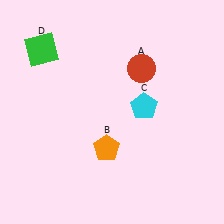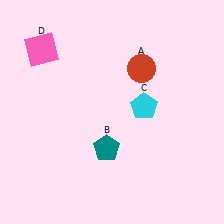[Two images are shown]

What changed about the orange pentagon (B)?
In Image 1, B is orange. In Image 2, it changed to teal.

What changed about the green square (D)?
In Image 1, D is green. In Image 2, it changed to pink.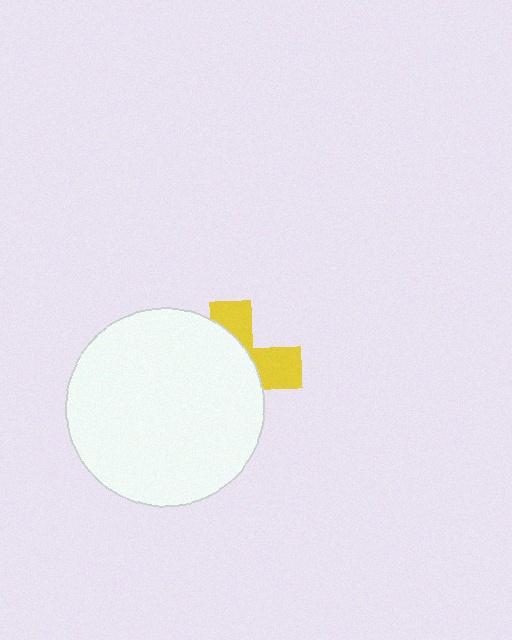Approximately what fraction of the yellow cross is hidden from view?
Roughly 67% of the yellow cross is hidden behind the white circle.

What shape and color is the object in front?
The object in front is a white circle.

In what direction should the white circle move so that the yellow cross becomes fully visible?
The white circle should move left. That is the shortest direction to clear the overlap and leave the yellow cross fully visible.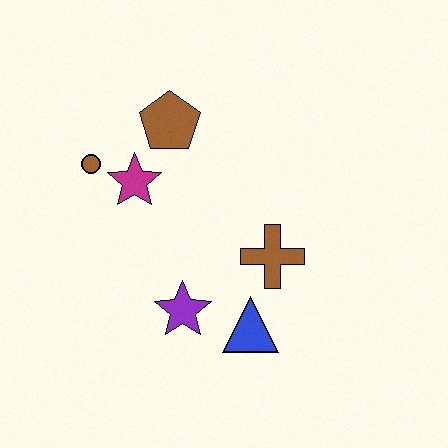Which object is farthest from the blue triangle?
The brown circle is farthest from the blue triangle.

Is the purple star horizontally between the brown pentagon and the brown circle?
No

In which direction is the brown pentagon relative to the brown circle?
The brown pentagon is to the right of the brown circle.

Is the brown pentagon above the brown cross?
Yes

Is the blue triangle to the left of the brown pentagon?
No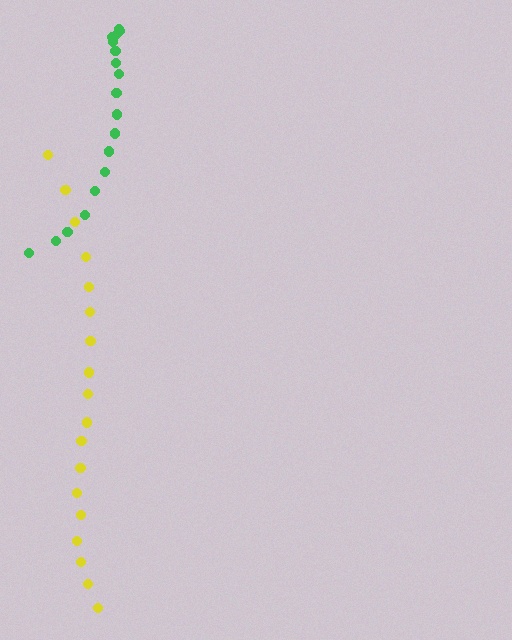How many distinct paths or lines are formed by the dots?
There are 2 distinct paths.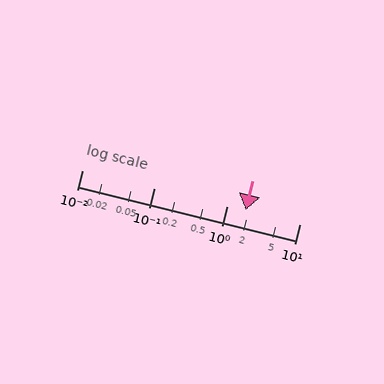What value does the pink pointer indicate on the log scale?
The pointer indicates approximately 1.8.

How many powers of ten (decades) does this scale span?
The scale spans 3 decades, from 0.01 to 10.